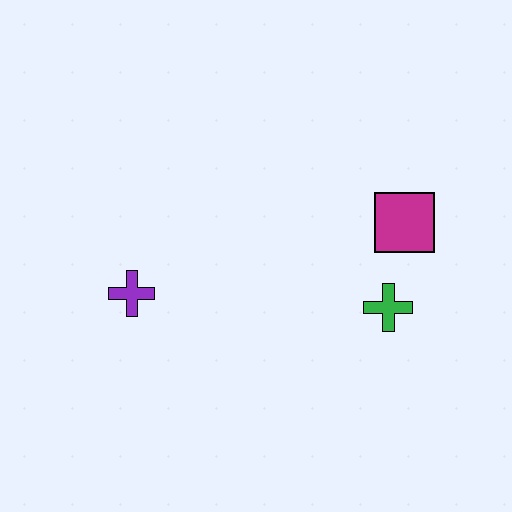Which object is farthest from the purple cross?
The magenta square is farthest from the purple cross.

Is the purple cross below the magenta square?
Yes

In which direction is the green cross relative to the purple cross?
The green cross is to the right of the purple cross.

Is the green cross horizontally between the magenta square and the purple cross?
Yes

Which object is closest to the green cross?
The magenta square is closest to the green cross.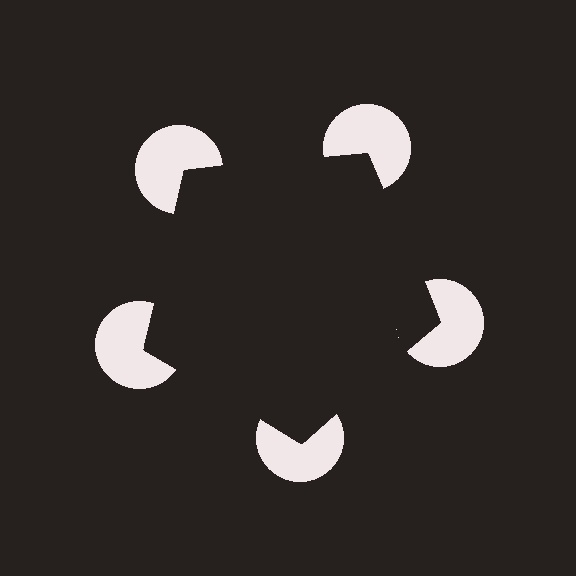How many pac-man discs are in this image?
There are 5 — one at each vertex of the illusory pentagon.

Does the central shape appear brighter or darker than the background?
It typically appears slightly darker than the background, even though no actual brightness change is drawn.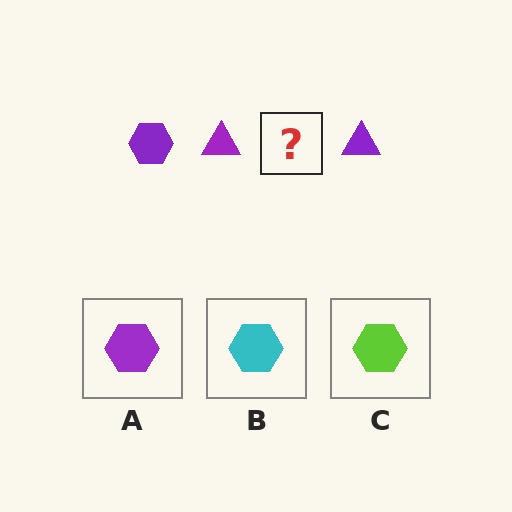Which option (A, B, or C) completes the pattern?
A.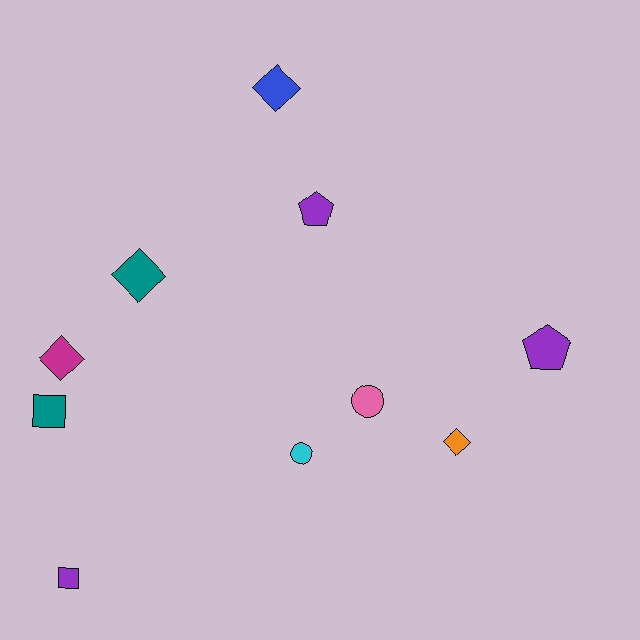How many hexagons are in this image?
There are no hexagons.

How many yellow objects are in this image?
There are no yellow objects.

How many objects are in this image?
There are 10 objects.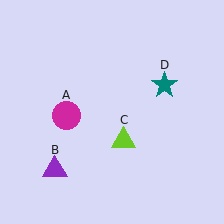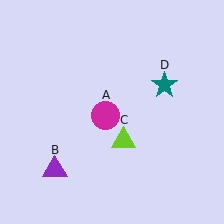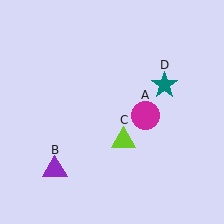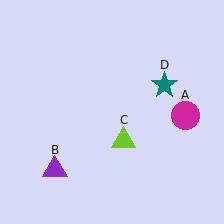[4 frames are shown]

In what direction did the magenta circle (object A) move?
The magenta circle (object A) moved right.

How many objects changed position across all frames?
1 object changed position: magenta circle (object A).